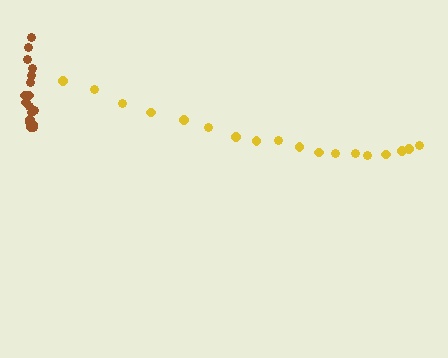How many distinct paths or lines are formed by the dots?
There are 2 distinct paths.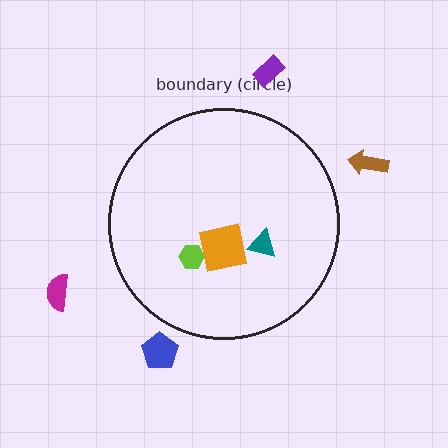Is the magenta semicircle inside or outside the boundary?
Outside.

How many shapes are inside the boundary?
3 inside, 4 outside.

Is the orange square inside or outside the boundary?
Inside.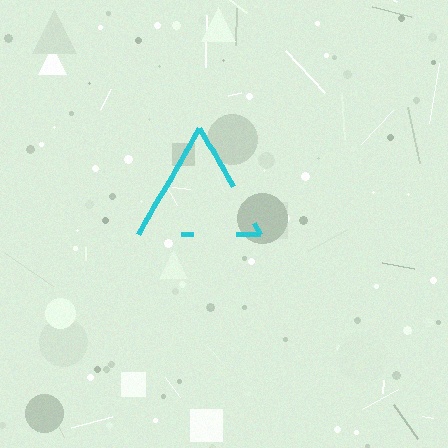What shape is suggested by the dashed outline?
The dashed outline suggests a triangle.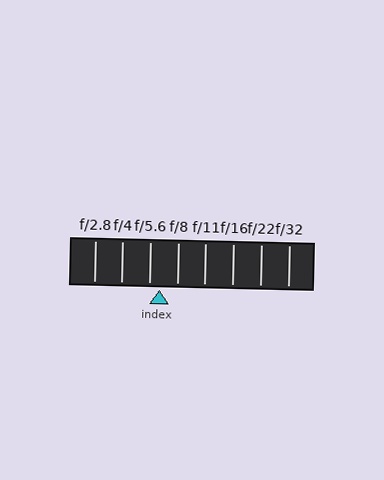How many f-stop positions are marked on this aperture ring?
There are 8 f-stop positions marked.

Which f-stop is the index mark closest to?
The index mark is closest to f/5.6.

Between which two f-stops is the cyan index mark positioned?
The index mark is between f/5.6 and f/8.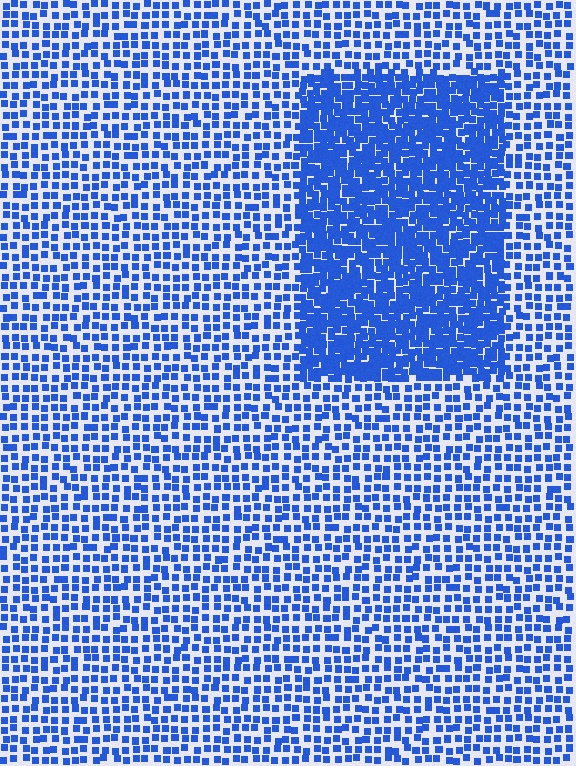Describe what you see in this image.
The image contains small blue elements arranged at two different densities. A rectangle-shaped region is visible where the elements are more densely packed than the surrounding area.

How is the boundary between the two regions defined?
The boundary is defined by a change in element density (approximately 2.2x ratio). All elements are the same color, size, and shape.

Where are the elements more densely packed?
The elements are more densely packed inside the rectangle boundary.